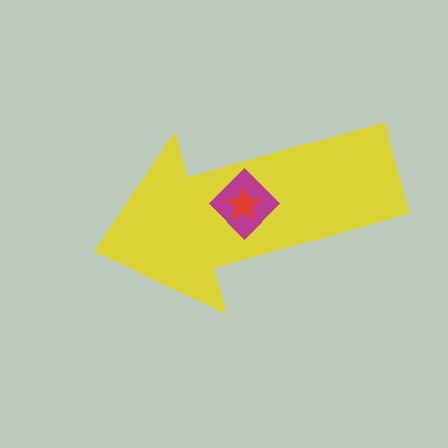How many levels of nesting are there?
3.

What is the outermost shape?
The yellow arrow.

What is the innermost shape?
The red star.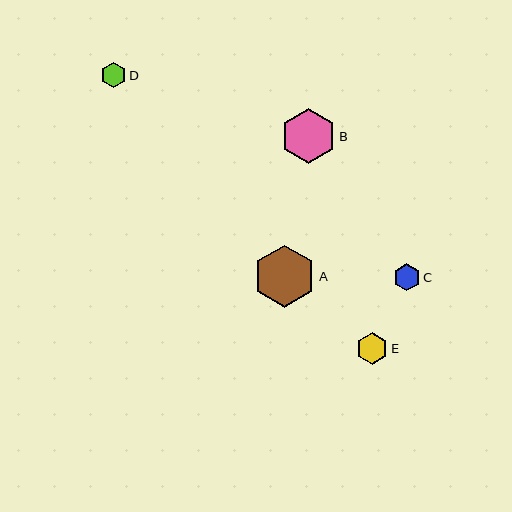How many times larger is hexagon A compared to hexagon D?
Hexagon A is approximately 2.5 times the size of hexagon D.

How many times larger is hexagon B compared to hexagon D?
Hexagon B is approximately 2.2 times the size of hexagon D.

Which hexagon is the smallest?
Hexagon D is the smallest with a size of approximately 25 pixels.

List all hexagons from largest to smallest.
From largest to smallest: A, B, E, C, D.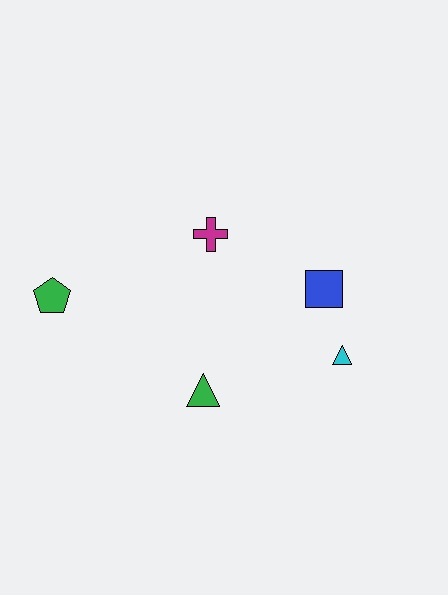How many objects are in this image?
There are 5 objects.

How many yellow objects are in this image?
There are no yellow objects.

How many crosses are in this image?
There is 1 cross.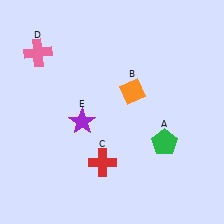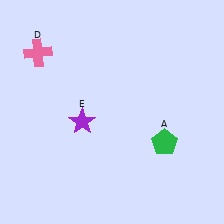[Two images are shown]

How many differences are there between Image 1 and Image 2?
There are 2 differences between the two images.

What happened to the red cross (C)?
The red cross (C) was removed in Image 2. It was in the bottom-left area of Image 1.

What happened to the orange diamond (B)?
The orange diamond (B) was removed in Image 2. It was in the top-right area of Image 1.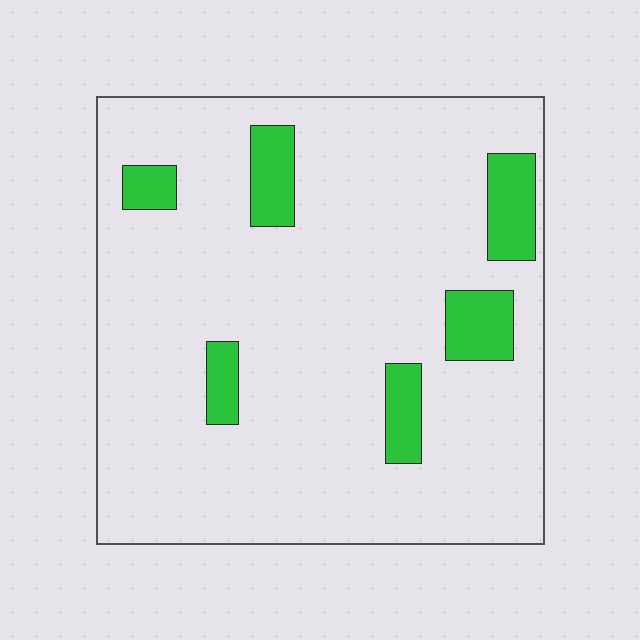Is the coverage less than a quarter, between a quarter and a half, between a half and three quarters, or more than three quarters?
Less than a quarter.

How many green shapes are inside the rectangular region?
6.